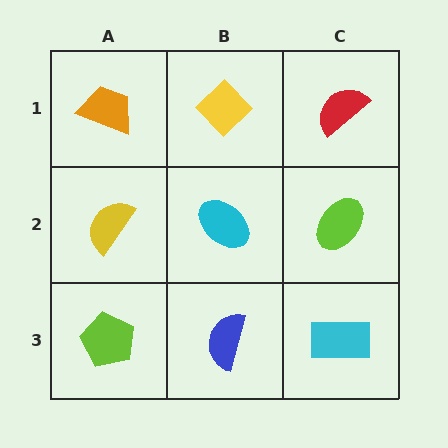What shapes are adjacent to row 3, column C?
A lime ellipse (row 2, column C), a blue semicircle (row 3, column B).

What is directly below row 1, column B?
A cyan ellipse.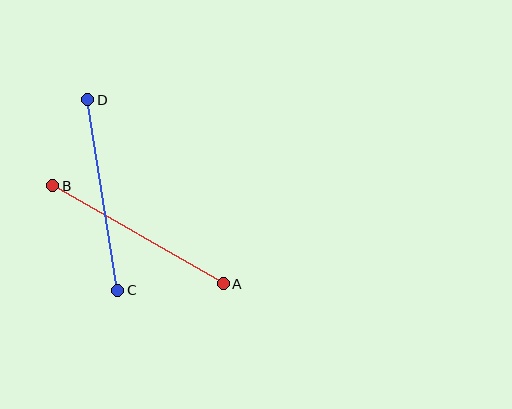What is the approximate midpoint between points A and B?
The midpoint is at approximately (138, 235) pixels.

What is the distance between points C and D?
The distance is approximately 193 pixels.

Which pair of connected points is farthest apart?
Points A and B are farthest apart.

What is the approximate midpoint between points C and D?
The midpoint is at approximately (103, 195) pixels.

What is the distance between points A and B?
The distance is approximately 196 pixels.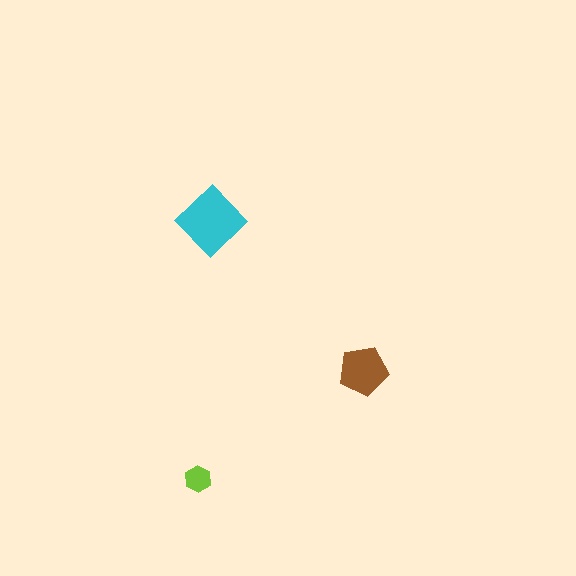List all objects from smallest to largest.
The lime hexagon, the brown pentagon, the cyan diamond.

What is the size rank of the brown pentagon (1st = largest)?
2nd.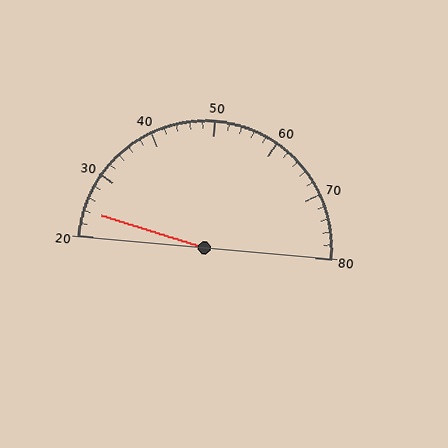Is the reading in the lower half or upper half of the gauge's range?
The reading is in the lower half of the range (20 to 80).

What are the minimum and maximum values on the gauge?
The gauge ranges from 20 to 80.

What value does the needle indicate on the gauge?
The needle indicates approximately 24.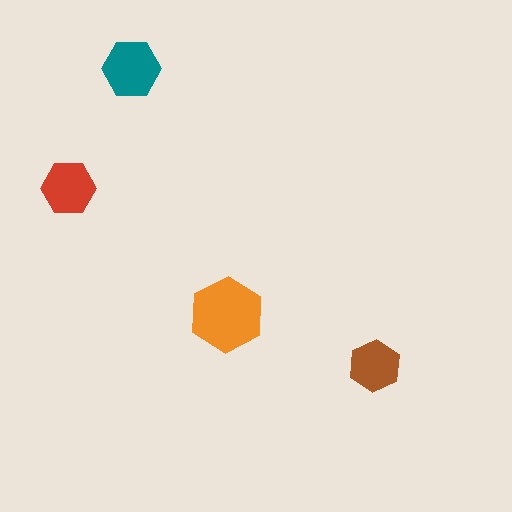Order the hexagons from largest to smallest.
the orange one, the teal one, the red one, the brown one.